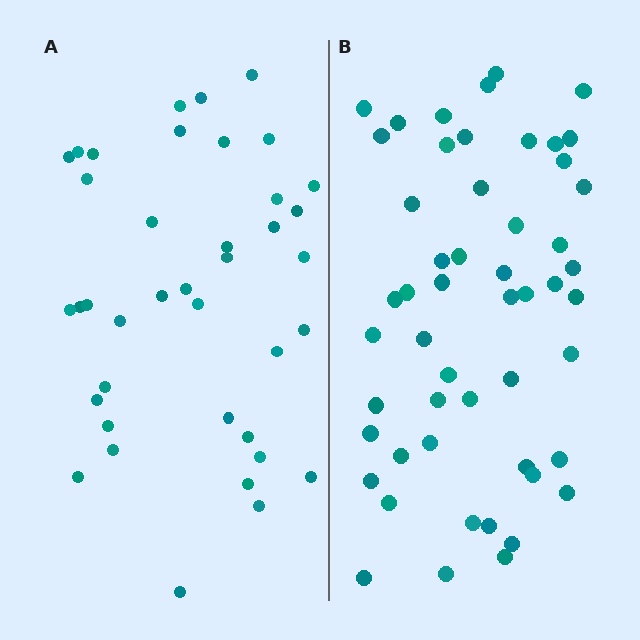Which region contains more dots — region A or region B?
Region B (the right region) has more dots.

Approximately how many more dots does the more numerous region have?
Region B has approximately 15 more dots than region A.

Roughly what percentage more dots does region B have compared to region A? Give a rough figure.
About 35% more.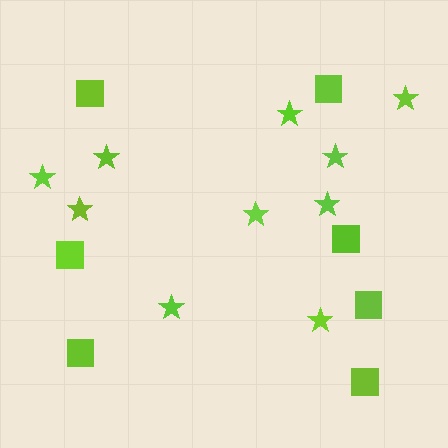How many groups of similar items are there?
There are 2 groups: one group of squares (7) and one group of stars (10).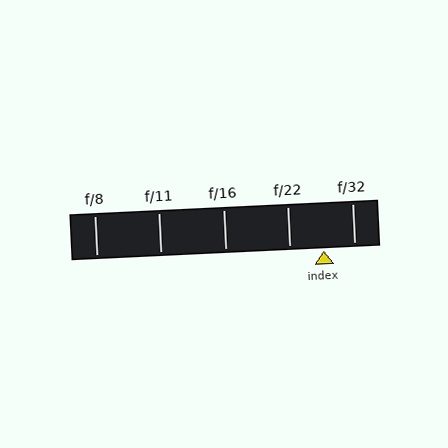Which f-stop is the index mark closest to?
The index mark is closest to f/32.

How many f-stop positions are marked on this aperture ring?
There are 5 f-stop positions marked.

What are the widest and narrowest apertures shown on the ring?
The widest aperture shown is f/8 and the narrowest is f/32.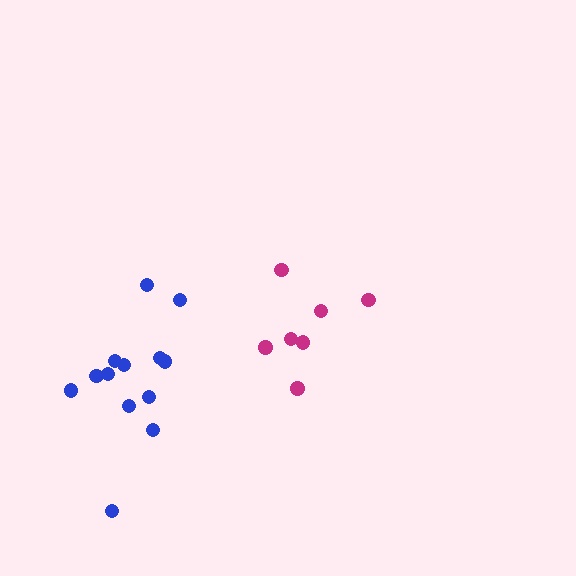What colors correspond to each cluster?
The clusters are colored: magenta, blue.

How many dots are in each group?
Group 1: 7 dots, Group 2: 13 dots (20 total).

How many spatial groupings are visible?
There are 2 spatial groupings.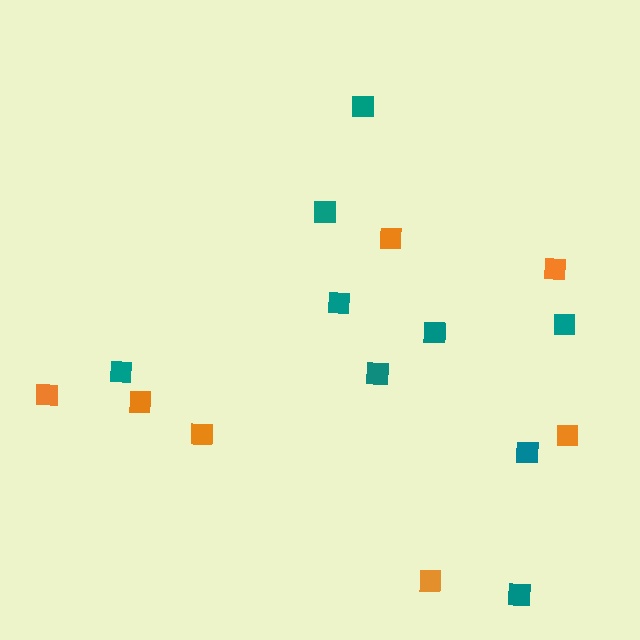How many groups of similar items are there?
There are 2 groups: one group of orange squares (7) and one group of teal squares (9).